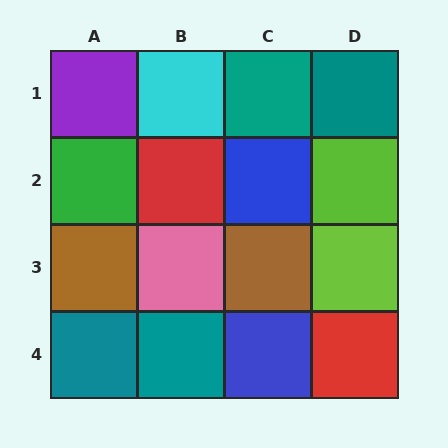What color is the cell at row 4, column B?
Teal.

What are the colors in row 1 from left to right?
Purple, cyan, teal, teal.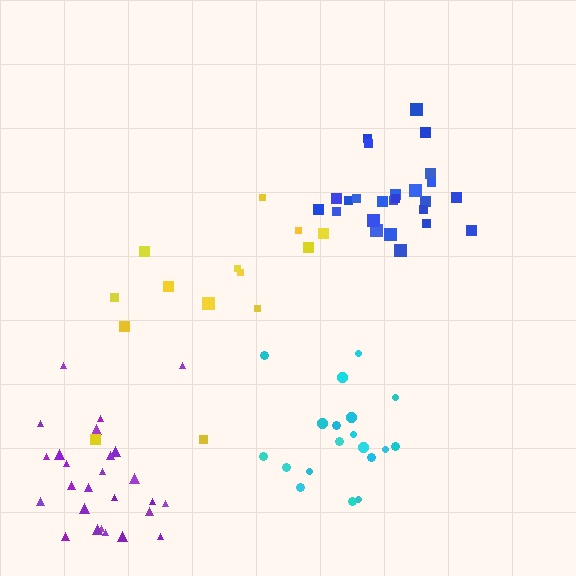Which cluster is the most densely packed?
Blue.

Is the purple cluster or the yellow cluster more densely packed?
Purple.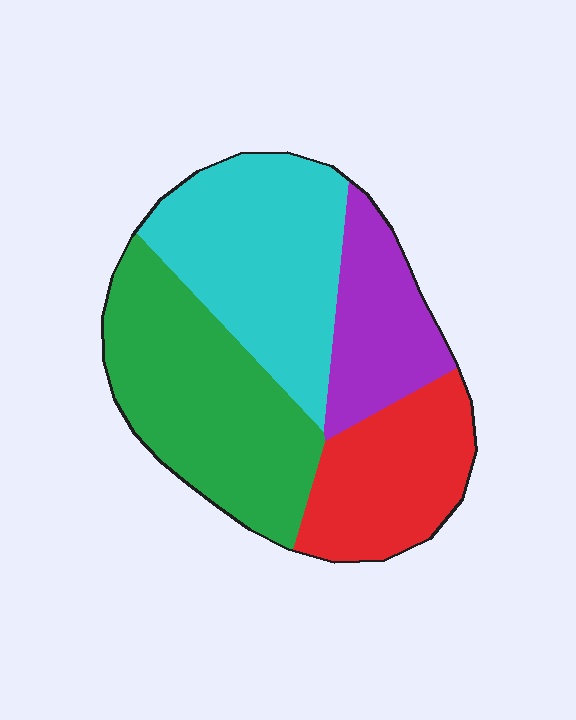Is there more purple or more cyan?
Cyan.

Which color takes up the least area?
Purple, at roughly 15%.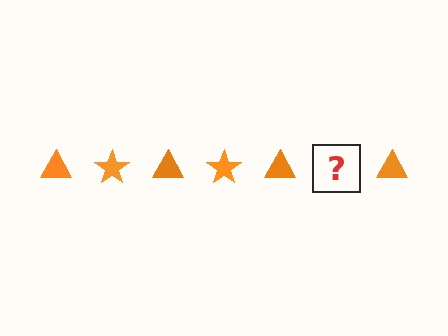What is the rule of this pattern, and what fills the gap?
The rule is that the pattern cycles through triangle, star shapes in orange. The gap should be filled with an orange star.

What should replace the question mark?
The question mark should be replaced with an orange star.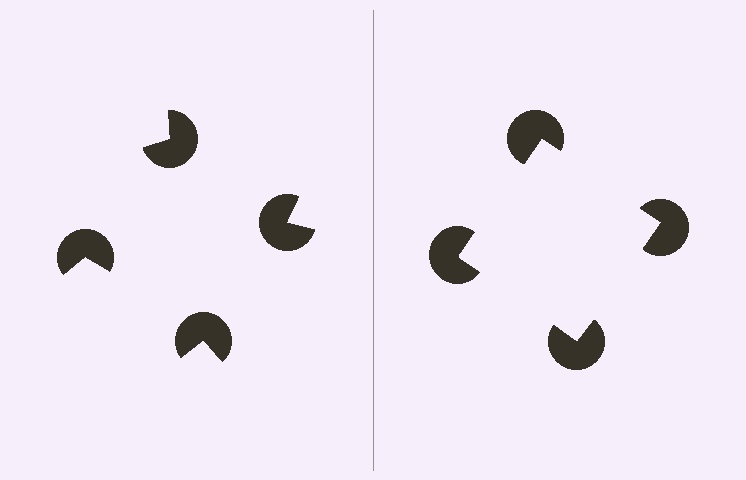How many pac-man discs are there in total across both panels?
8 — 4 on each side.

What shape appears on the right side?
An illusory square.